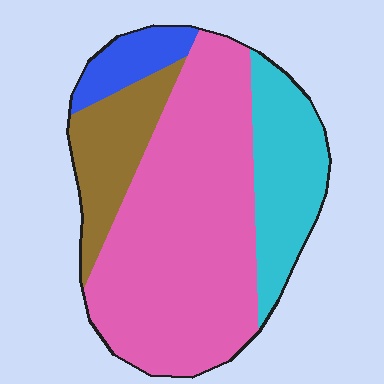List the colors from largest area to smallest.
From largest to smallest: pink, cyan, brown, blue.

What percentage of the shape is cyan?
Cyan covers 20% of the shape.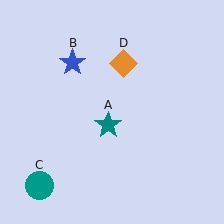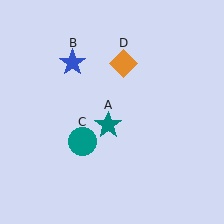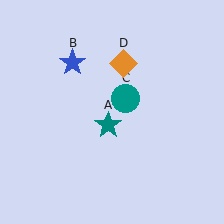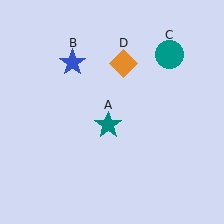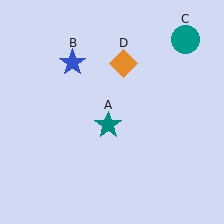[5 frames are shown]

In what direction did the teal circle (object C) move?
The teal circle (object C) moved up and to the right.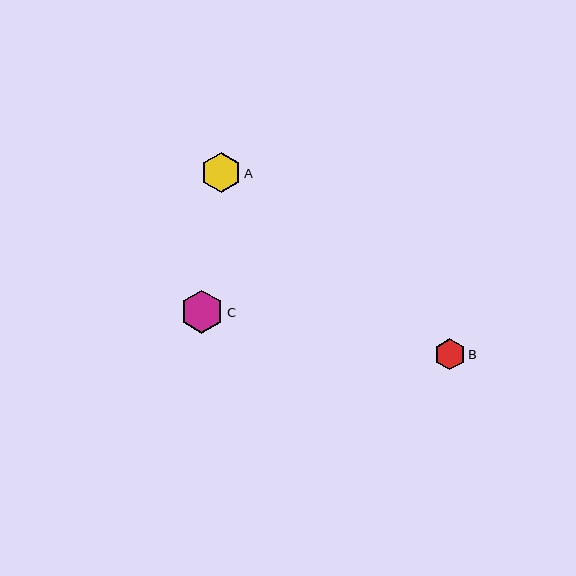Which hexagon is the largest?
Hexagon C is the largest with a size of approximately 43 pixels.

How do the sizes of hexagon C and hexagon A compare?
Hexagon C and hexagon A are approximately the same size.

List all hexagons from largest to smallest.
From largest to smallest: C, A, B.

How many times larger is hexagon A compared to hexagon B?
Hexagon A is approximately 1.3 times the size of hexagon B.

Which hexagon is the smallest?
Hexagon B is the smallest with a size of approximately 31 pixels.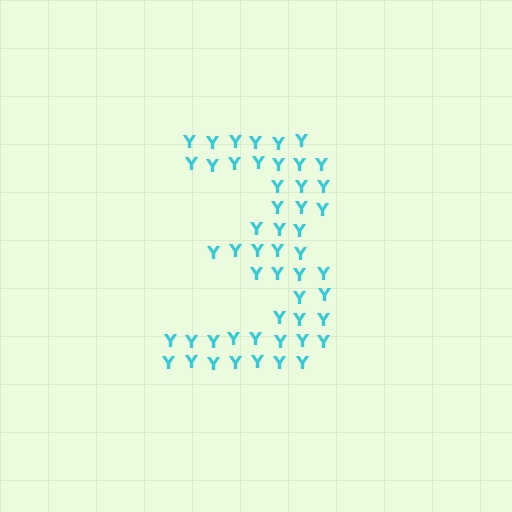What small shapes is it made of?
It is made of small letter Y's.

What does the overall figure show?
The overall figure shows the digit 3.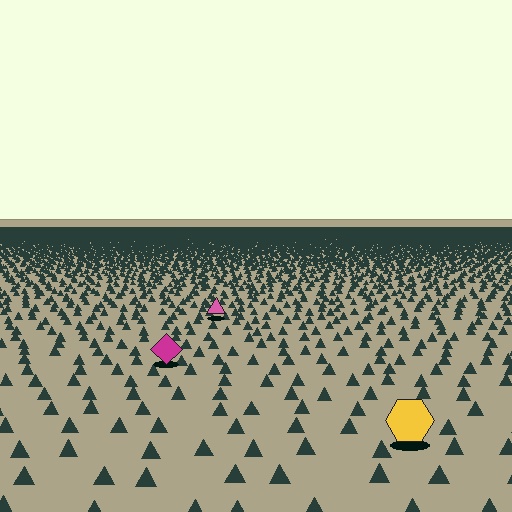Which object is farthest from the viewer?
The pink triangle is farthest from the viewer. It appears smaller and the ground texture around it is denser.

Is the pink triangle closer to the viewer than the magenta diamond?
No. The magenta diamond is closer — you can tell from the texture gradient: the ground texture is coarser near it.